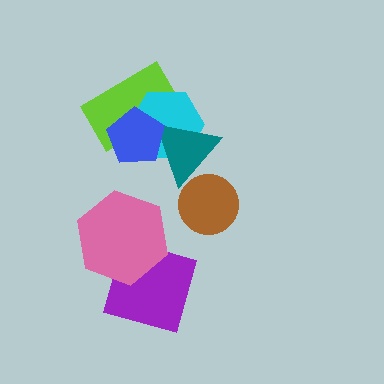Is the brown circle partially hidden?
Yes, it is partially covered by another shape.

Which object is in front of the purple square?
The pink hexagon is in front of the purple square.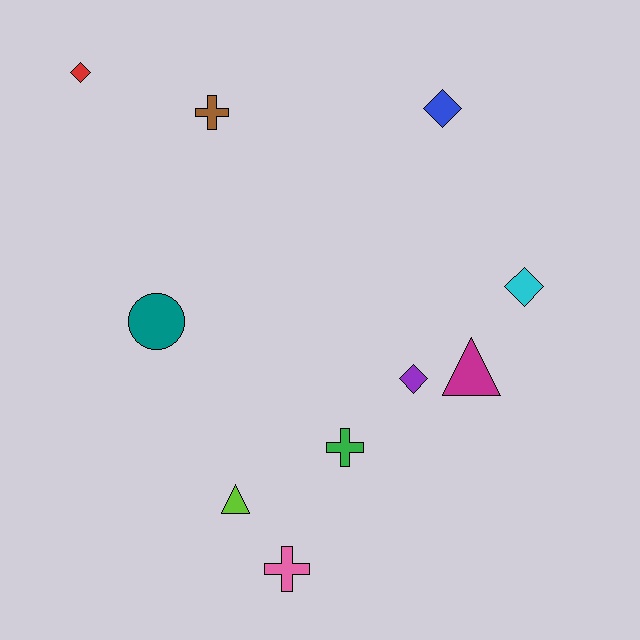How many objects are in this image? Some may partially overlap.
There are 10 objects.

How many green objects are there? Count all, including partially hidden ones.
There is 1 green object.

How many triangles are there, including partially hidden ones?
There are 2 triangles.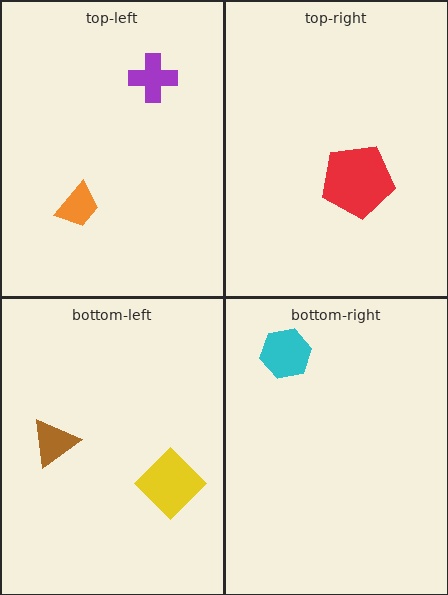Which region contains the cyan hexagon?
The bottom-right region.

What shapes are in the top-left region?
The purple cross, the orange trapezoid.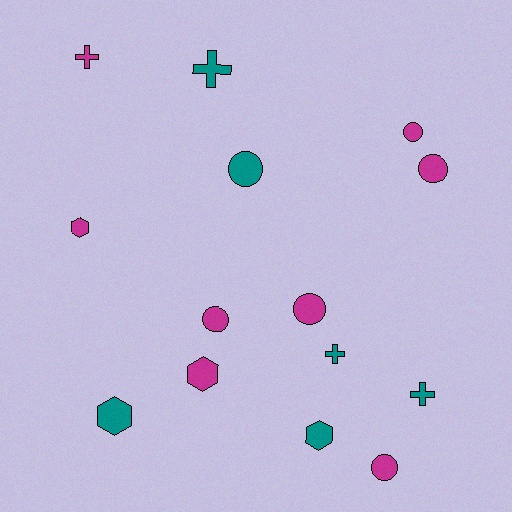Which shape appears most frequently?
Circle, with 6 objects.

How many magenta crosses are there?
There is 1 magenta cross.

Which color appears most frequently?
Magenta, with 8 objects.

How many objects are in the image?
There are 14 objects.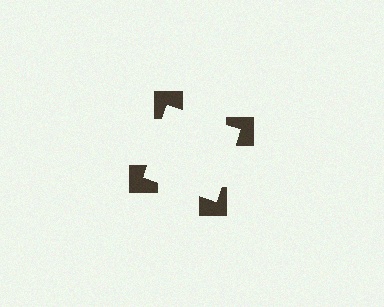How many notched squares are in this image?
There are 4 — one at each vertex of the illusory square.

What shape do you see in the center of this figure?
An illusory square — its edges are inferred from the aligned wedge cuts in the notched squares, not physically drawn.